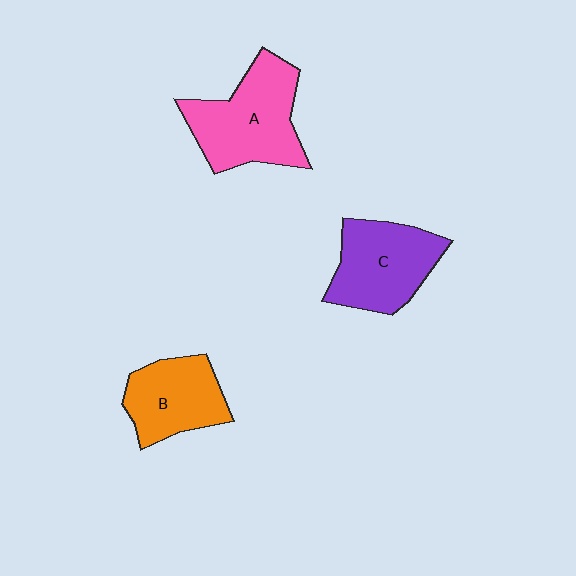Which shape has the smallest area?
Shape B (orange).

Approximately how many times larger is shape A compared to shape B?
Approximately 1.4 times.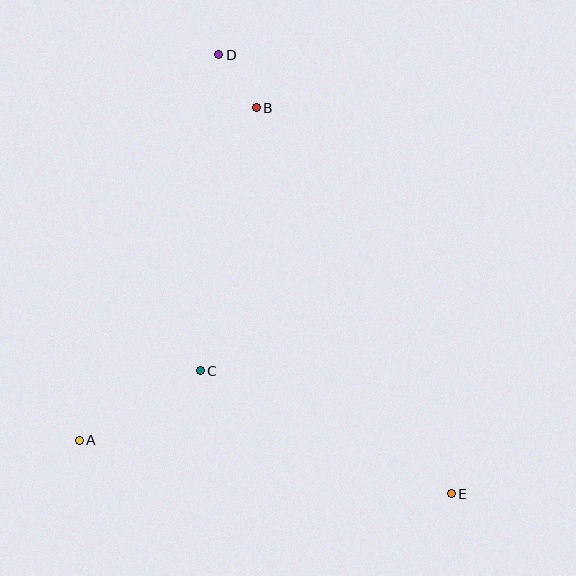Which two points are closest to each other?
Points B and D are closest to each other.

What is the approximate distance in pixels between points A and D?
The distance between A and D is approximately 410 pixels.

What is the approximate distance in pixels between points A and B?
The distance between A and B is approximately 377 pixels.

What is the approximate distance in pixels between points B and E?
The distance between B and E is approximately 432 pixels.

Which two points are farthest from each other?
Points D and E are farthest from each other.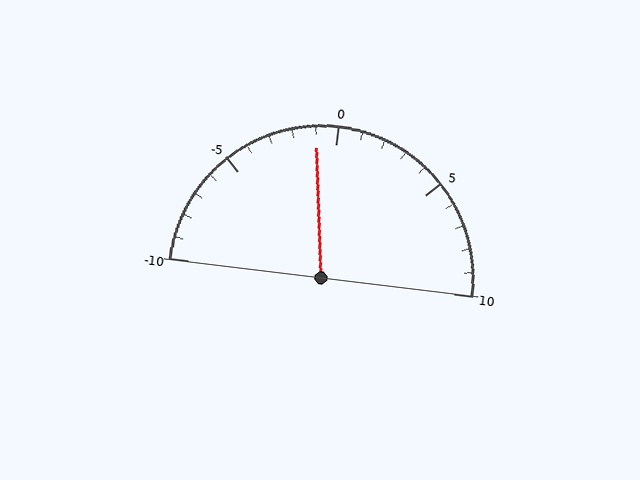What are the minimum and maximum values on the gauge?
The gauge ranges from -10 to 10.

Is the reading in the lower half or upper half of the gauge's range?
The reading is in the lower half of the range (-10 to 10).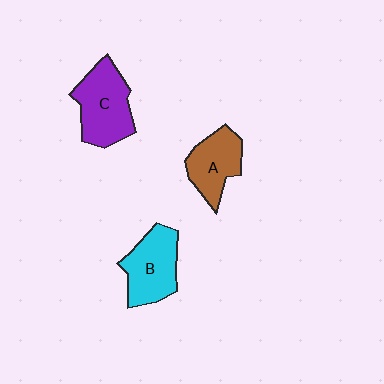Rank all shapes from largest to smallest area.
From largest to smallest: C (purple), B (cyan), A (brown).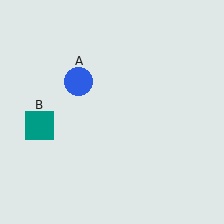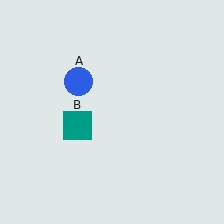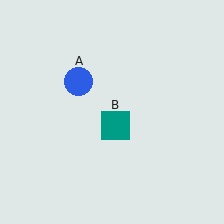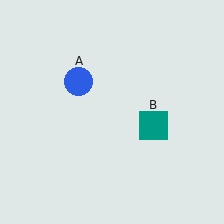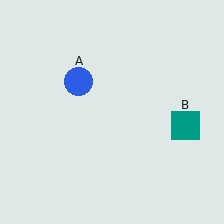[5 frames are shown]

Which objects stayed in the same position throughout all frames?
Blue circle (object A) remained stationary.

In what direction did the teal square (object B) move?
The teal square (object B) moved right.